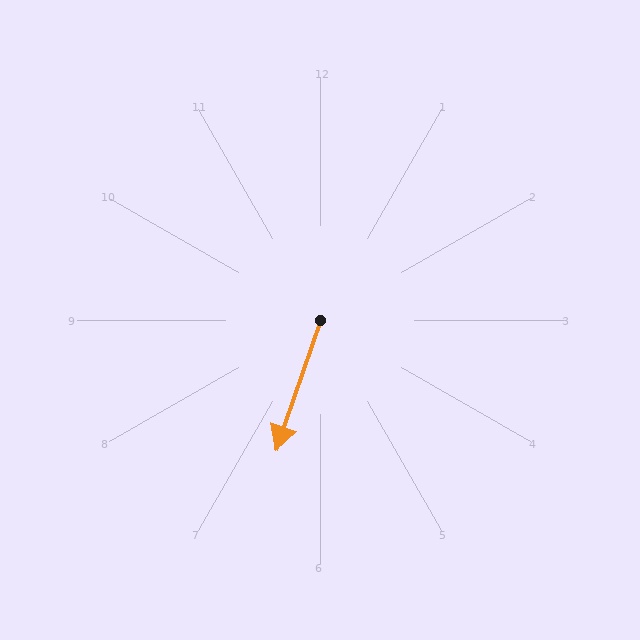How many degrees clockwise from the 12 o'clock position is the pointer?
Approximately 199 degrees.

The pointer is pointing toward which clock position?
Roughly 7 o'clock.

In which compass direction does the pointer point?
South.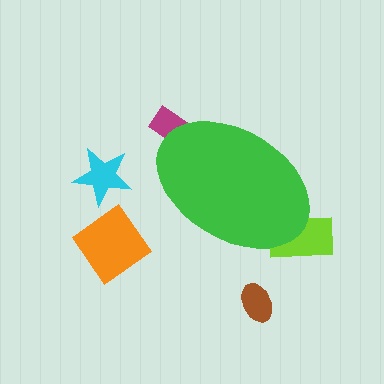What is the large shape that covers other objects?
A green ellipse.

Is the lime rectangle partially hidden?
Yes, the lime rectangle is partially hidden behind the green ellipse.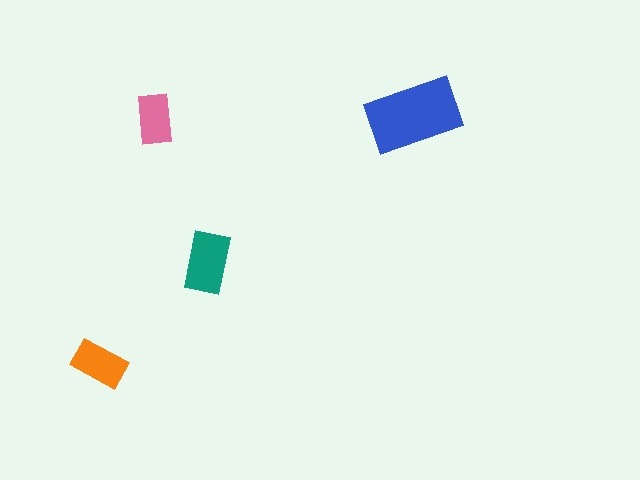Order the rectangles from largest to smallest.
the blue one, the teal one, the orange one, the pink one.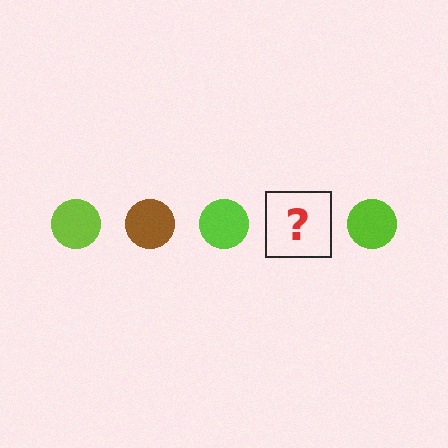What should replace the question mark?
The question mark should be replaced with a brown circle.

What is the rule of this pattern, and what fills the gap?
The rule is that the pattern cycles through lime, brown circles. The gap should be filled with a brown circle.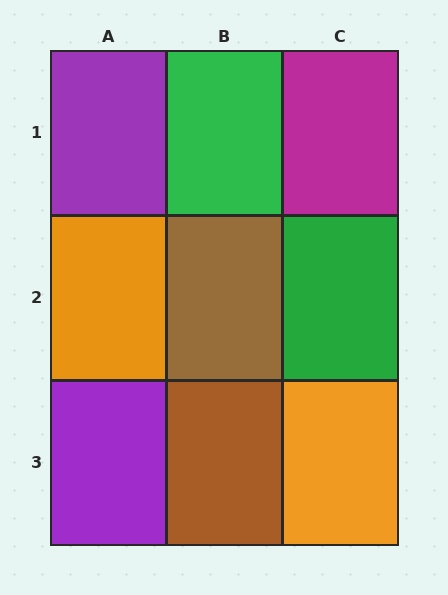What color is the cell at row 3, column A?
Purple.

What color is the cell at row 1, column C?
Magenta.